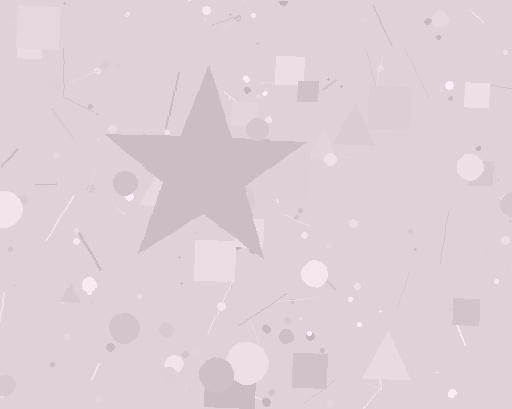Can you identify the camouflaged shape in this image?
The camouflaged shape is a star.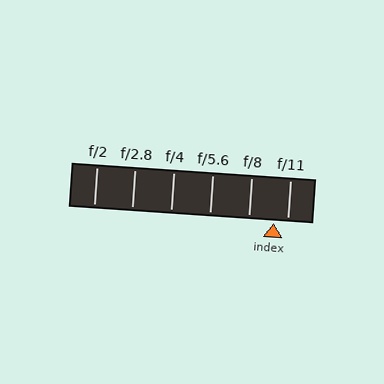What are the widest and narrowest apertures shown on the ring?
The widest aperture shown is f/2 and the narrowest is f/11.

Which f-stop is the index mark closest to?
The index mark is closest to f/11.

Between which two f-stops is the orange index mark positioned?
The index mark is between f/8 and f/11.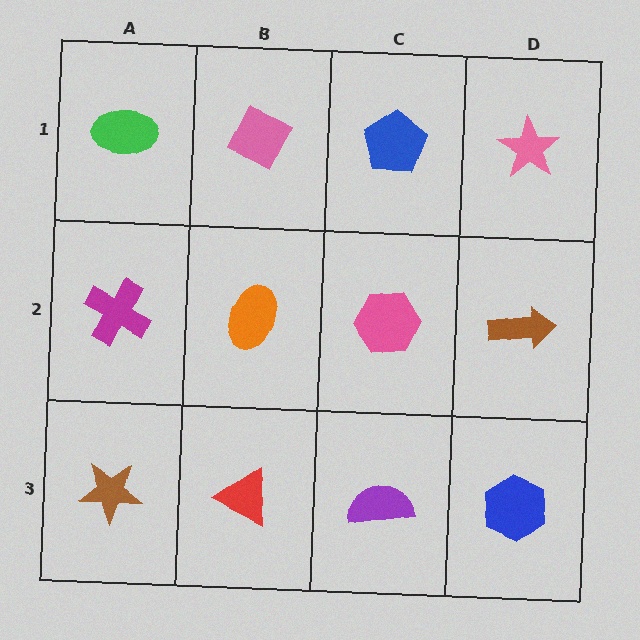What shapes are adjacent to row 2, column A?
A green ellipse (row 1, column A), a brown star (row 3, column A), an orange ellipse (row 2, column B).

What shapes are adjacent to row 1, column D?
A brown arrow (row 2, column D), a blue pentagon (row 1, column C).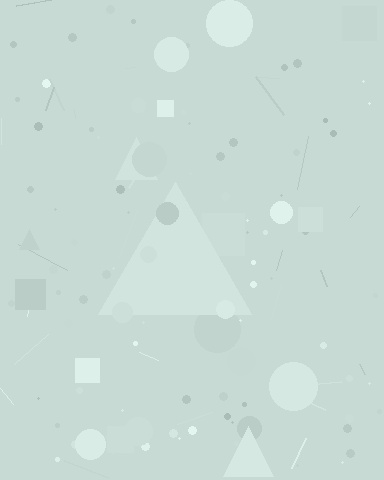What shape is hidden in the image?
A triangle is hidden in the image.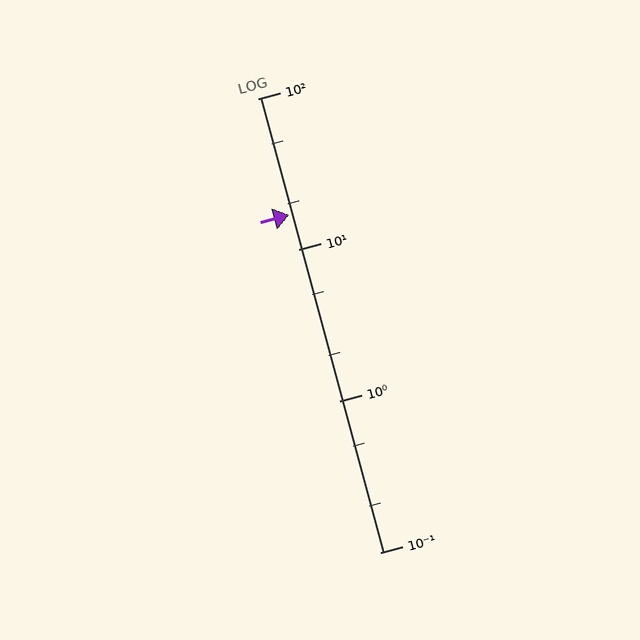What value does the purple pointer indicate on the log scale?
The pointer indicates approximately 17.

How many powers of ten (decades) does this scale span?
The scale spans 3 decades, from 0.1 to 100.